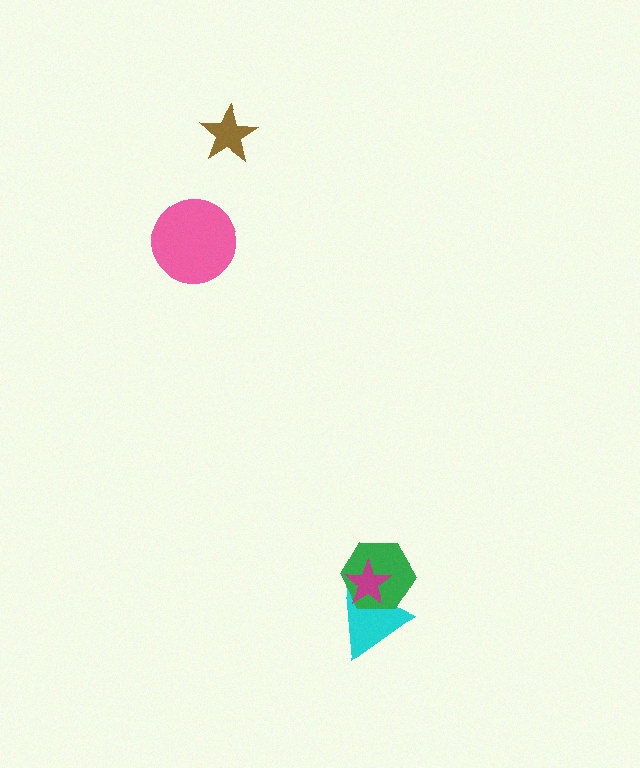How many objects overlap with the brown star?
0 objects overlap with the brown star.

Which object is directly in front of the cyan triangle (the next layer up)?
The green hexagon is directly in front of the cyan triangle.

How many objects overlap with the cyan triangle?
2 objects overlap with the cyan triangle.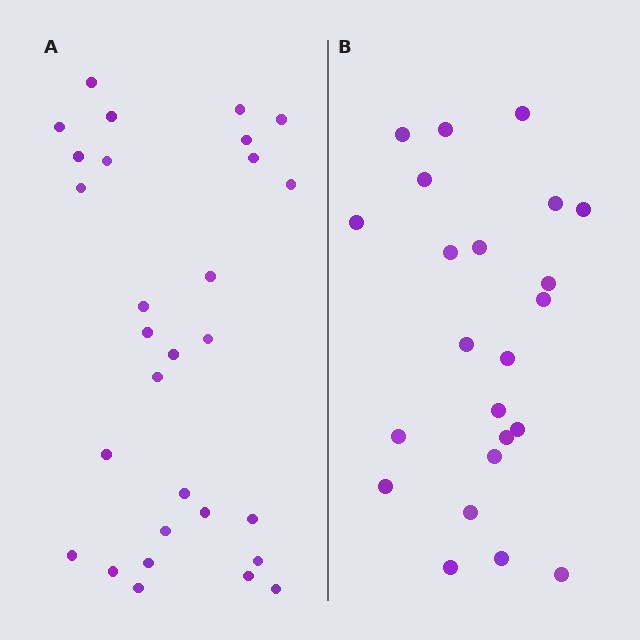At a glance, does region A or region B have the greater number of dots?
Region A (the left region) has more dots.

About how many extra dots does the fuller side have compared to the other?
Region A has about 6 more dots than region B.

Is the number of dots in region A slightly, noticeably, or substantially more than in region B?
Region A has noticeably more, but not dramatically so. The ratio is roughly 1.3 to 1.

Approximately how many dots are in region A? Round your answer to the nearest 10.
About 30 dots. (The exact count is 29, which rounds to 30.)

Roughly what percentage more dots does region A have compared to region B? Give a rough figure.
About 25% more.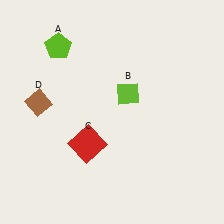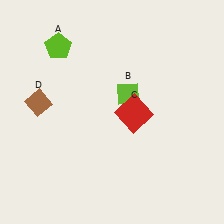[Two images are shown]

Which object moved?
The red square (C) moved right.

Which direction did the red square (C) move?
The red square (C) moved right.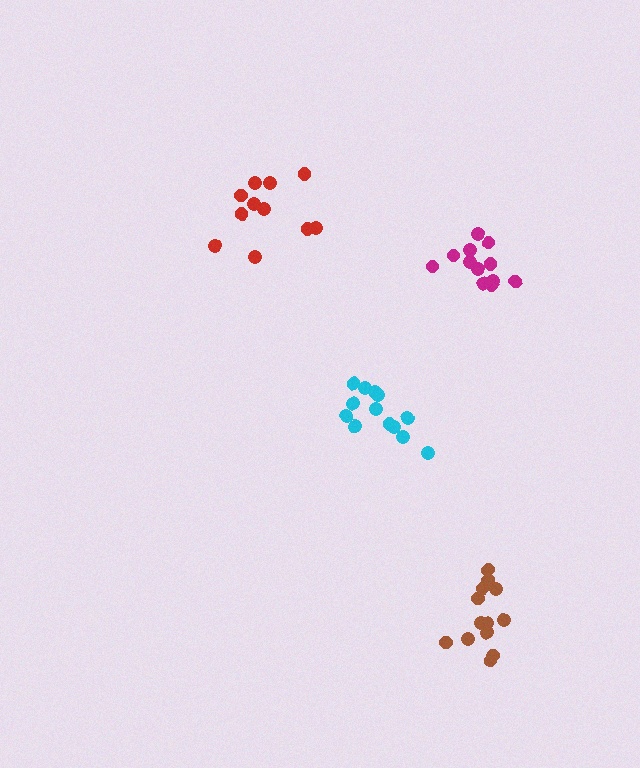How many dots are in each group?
Group 1: 12 dots, Group 2: 13 dots, Group 3: 11 dots, Group 4: 13 dots (49 total).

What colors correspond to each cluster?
The clusters are colored: magenta, cyan, red, brown.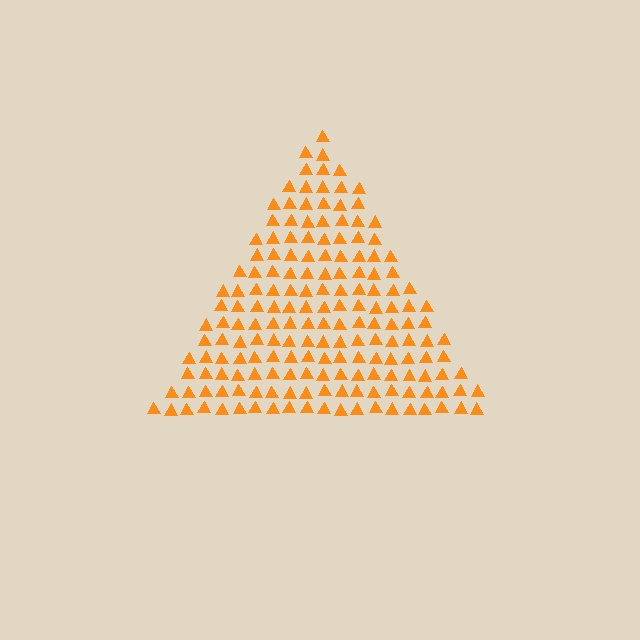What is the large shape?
The large shape is a triangle.